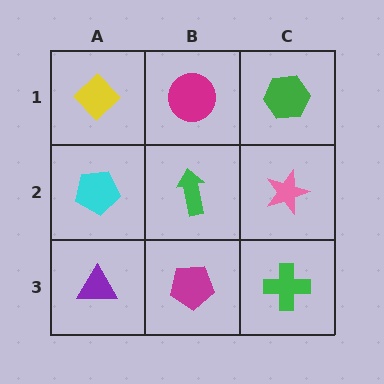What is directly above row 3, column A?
A cyan pentagon.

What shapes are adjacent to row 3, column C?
A pink star (row 2, column C), a magenta pentagon (row 3, column B).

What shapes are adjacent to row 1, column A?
A cyan pentagon (row 2, column A), a magenta circle (row 1, column B).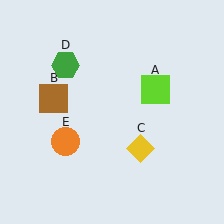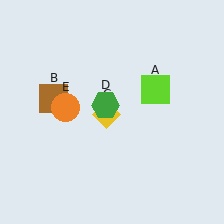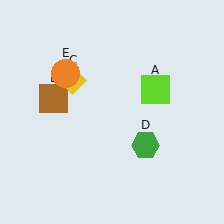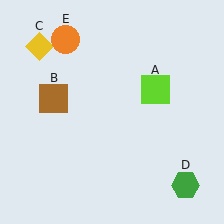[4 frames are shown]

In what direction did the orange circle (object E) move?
The orange circle (object E) moved up.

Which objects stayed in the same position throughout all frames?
Lime square (object A) and brown square (object B) remained stationary.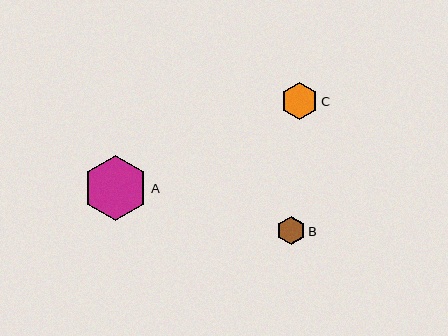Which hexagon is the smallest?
Hexagon B is the smallest with a size of approximately 28 pixels.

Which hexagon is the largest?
Hexagon A is the largest with a size of approximately 65 pixels.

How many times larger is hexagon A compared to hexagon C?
Hexagon A is approximately 1.7 times the size of hexagon C.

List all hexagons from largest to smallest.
From largest to smallest: A, C, B.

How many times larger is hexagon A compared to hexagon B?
Hexagon A is approximately 2.3 times the size of hexagon B.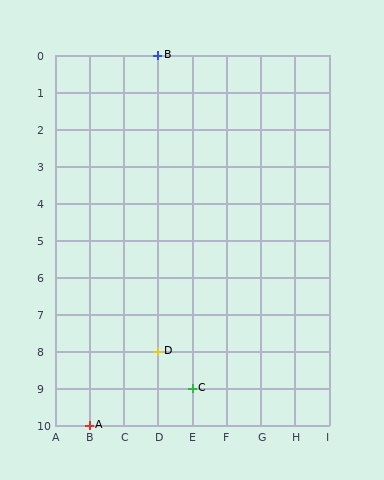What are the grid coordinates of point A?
Point A is at grid coordinates (B, 10).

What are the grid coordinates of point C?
Point C is at grid coordinates (E, 9).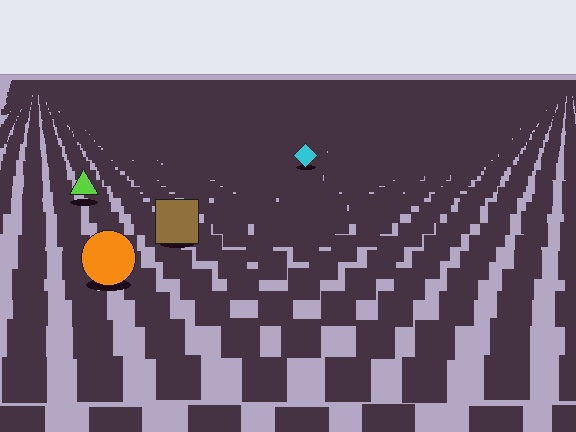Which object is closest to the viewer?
The orange circle is closest. The texture marks near it are larger and more spread out.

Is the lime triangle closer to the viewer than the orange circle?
No. The orange circle is closer — you can tell from the texture gradient: the ground texture is coarser near it.